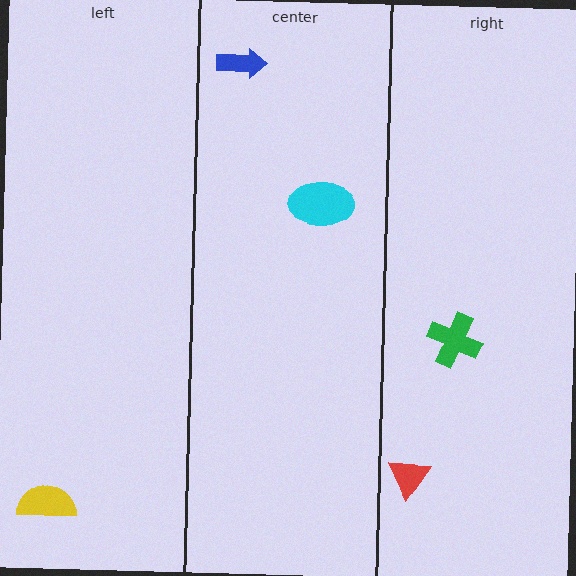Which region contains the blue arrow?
The center region.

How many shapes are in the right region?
2.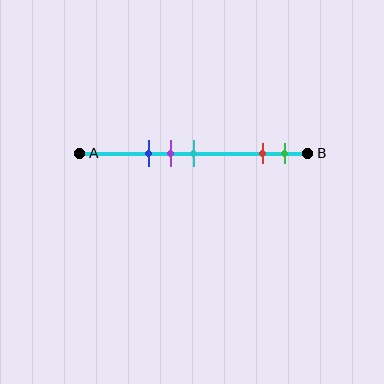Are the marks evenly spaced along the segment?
No, the marks are not evenly spaced.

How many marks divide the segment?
There are 5 marks dividing the segment.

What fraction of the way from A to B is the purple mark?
The purple mark is approximately 40% (0.4) of the way from A to B.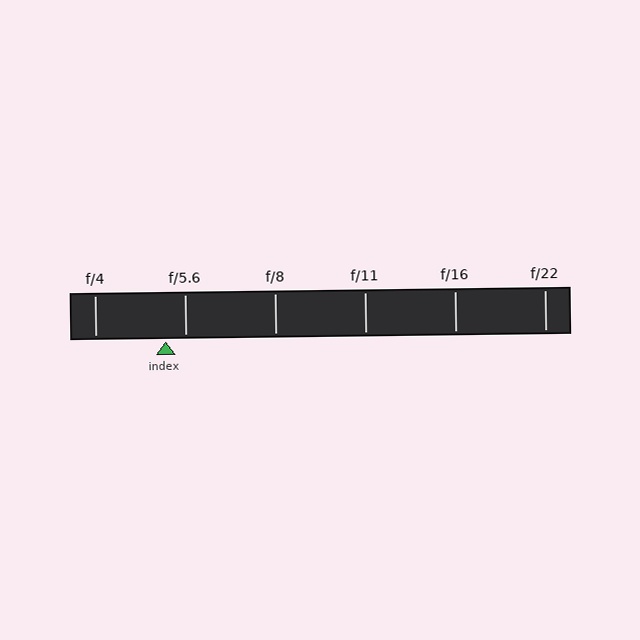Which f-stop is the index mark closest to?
The index mark is closest to f/5.6.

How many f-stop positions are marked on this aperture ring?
There are 6 f-stop positions marked.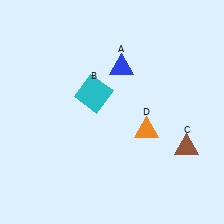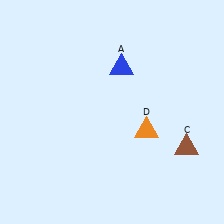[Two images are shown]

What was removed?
The cyan square (B) was removed in Image 2.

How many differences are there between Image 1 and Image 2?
There is 1 difference between the two images.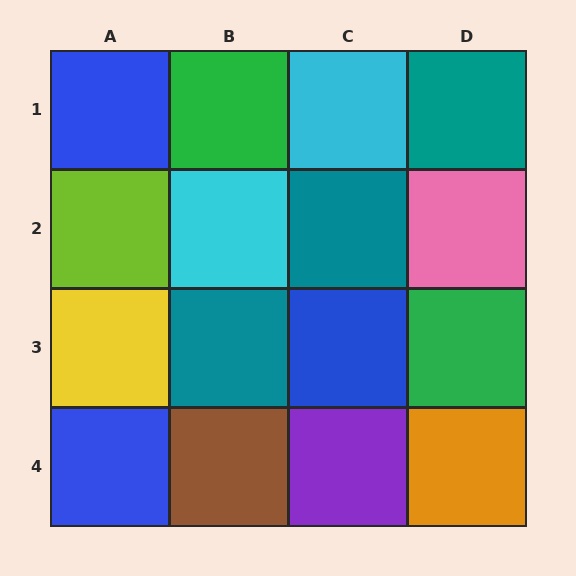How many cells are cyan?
2 cells are cyan.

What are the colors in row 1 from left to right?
Blue, green, cyan, teal.